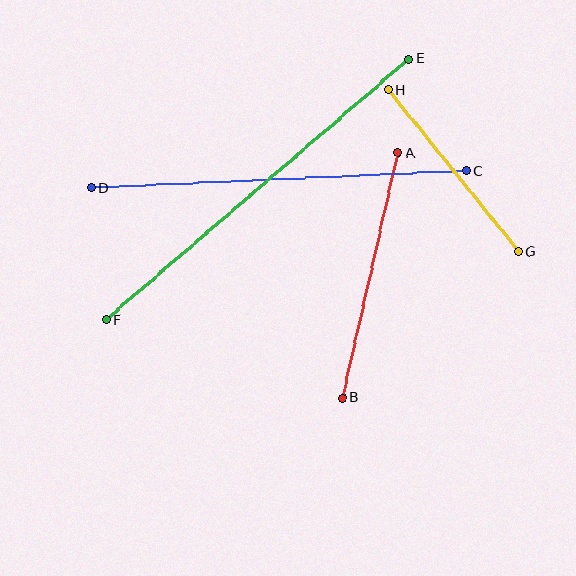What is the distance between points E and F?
The distance is approximately 399 pixels.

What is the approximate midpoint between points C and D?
The midpoint is at approximately (279, 180) pixels.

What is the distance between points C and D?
The distance is approximately 375 pixels.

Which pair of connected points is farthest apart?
Points E and F are farthest apart.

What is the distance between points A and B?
The distance is approximately 251 pixels.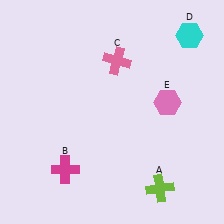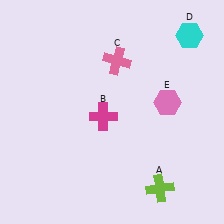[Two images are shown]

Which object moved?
The magenta cross (B) moved up.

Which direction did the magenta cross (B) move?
The magenta cross (B) moved up.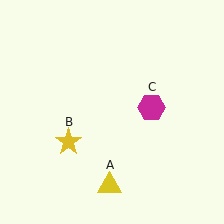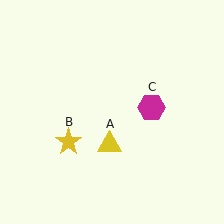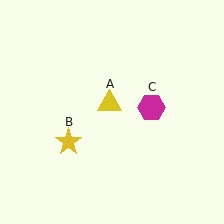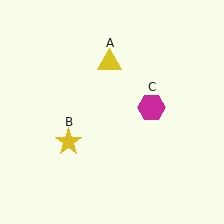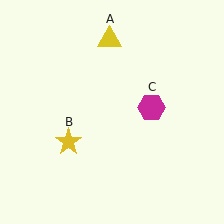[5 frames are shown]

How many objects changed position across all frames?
1 object changed position: yellow triangle (object A).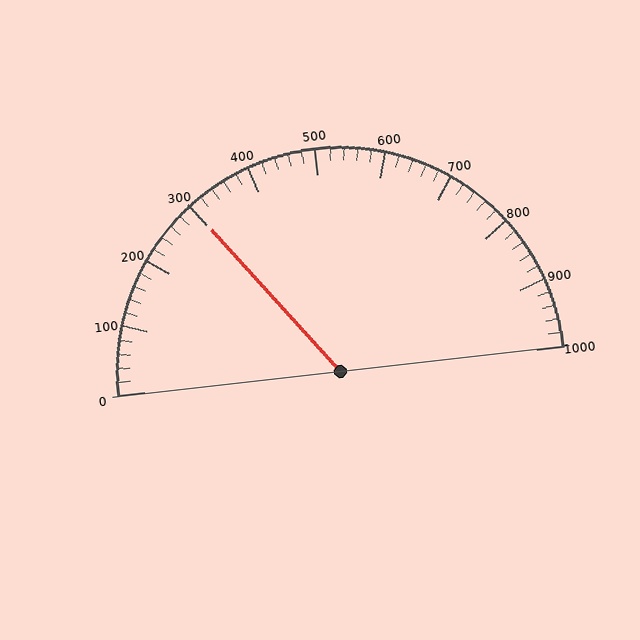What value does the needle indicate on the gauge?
The needle indicates approximately 300.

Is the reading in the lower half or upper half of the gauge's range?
The reading is in the lower half of the range (0 to 1000).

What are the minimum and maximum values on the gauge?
The gauge ranges from 0 to 1000.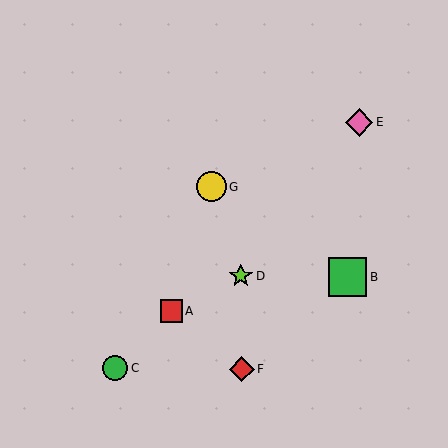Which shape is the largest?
The green square (labeled B) is the largest.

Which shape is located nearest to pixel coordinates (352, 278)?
The green square (labeled B) at (347, 277) is nearest to that location.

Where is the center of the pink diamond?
The center of the pink diamond is at (359, 122).